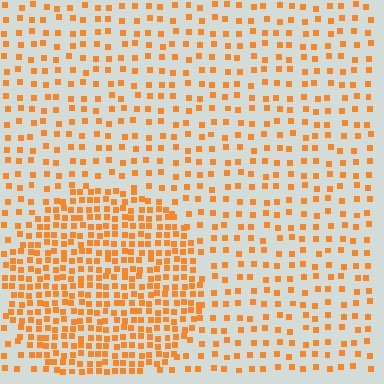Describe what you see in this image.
The image contains small orange elements arranged at two different densities. A circle-shaped region is visible where the elements are more densely packed than the surrounding area.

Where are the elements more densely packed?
The elements are more densely packed inside the circle boundary.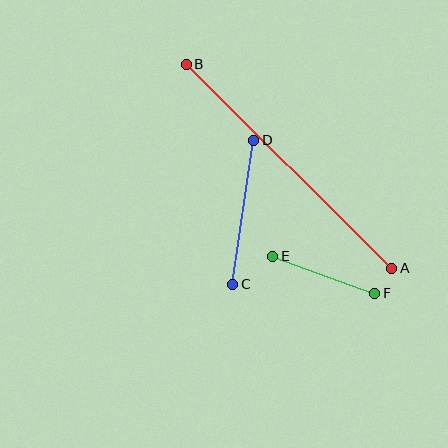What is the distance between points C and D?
The distance is approximately 145 pixels.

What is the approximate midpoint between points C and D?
The midpoint is at approximately (243, 212) pixels.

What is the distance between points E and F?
The distance is approximately 108 pixels.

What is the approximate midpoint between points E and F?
The midpoint is at approximately (324, 275) pixels.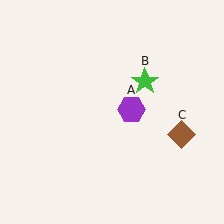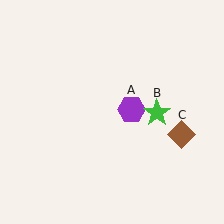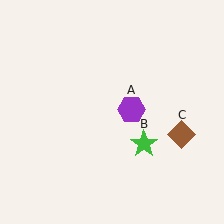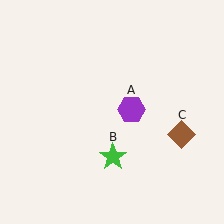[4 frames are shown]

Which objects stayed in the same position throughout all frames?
Purple hexagon (object A) and brown diamond (object C) remained stationary.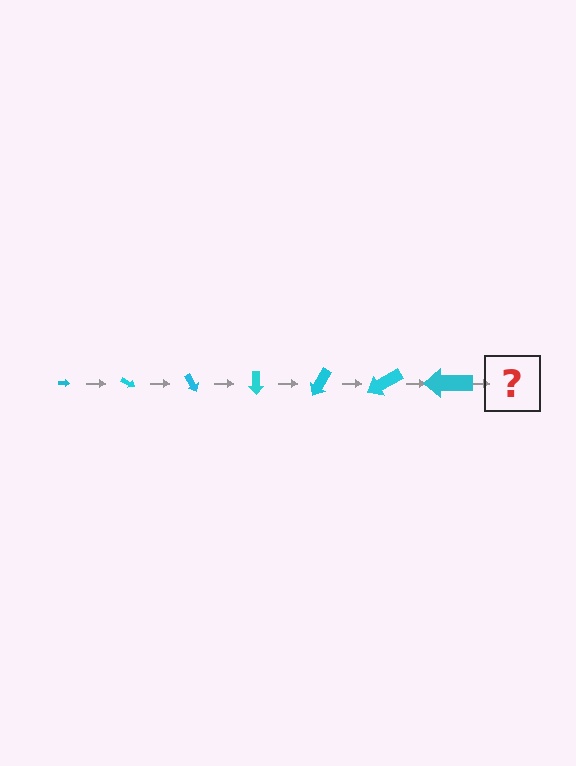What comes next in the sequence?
The next element should be an arrow, larger than the previous one and rotated 210 degrees from the start.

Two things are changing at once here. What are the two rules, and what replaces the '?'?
The two rules are that the arrow grows larger each step and it rotates 30 degrees each step. The '?' should be an arrow, larger than the previous one and rotated 210 degrees from the start.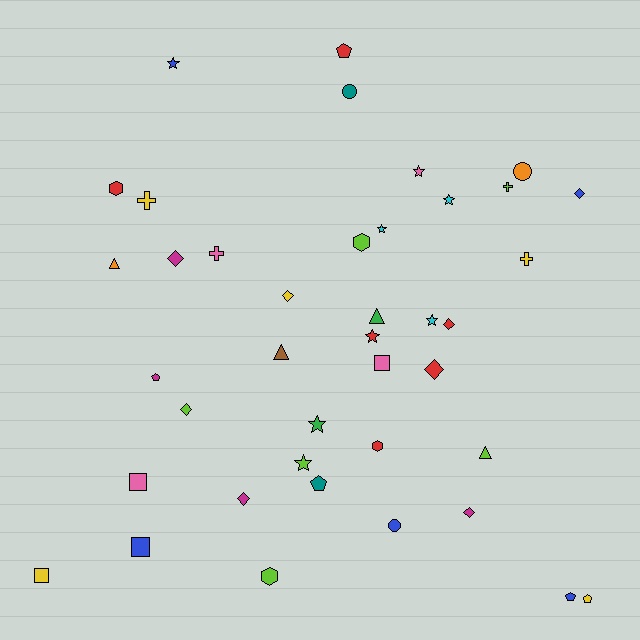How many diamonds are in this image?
There are 8 diamonds.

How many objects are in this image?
There are 40 objects.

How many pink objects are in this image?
There are 4 pink objects.